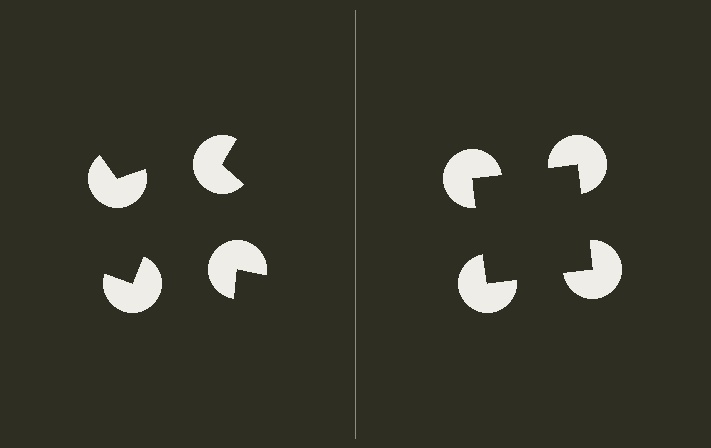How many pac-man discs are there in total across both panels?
8 — 4 on each side.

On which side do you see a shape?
An illusory square appears on the right side. On the left side the wedge cuts are rotated, so no coherent shape forms.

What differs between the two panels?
The pac-man discs are positioned identically on both sides; only the wedge orientations differ. On the right they align to a square; on the left they are misaligned.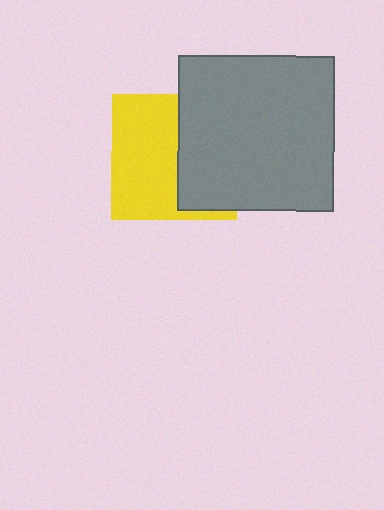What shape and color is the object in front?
The object in front is a gray square.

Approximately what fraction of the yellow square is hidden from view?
Roughly 45% of the yellow square is hidden behind the gray square.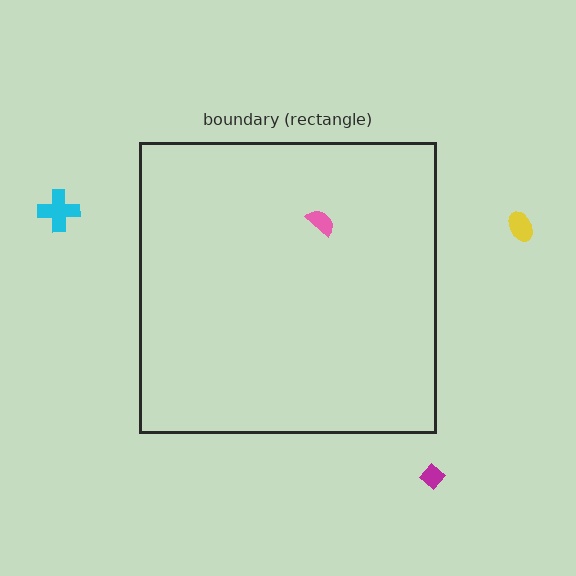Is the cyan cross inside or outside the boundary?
Outside.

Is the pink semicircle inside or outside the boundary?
Inside.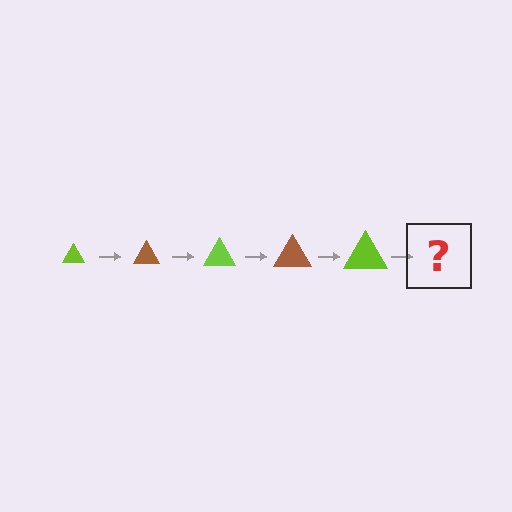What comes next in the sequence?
The next element should be a brown triangle, larger than the previous one.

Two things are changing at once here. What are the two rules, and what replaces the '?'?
The two rules are that the triangle grows larger each step and the color cycles through lime and brown. The '?' should be a brown triangle, larger than the previous one.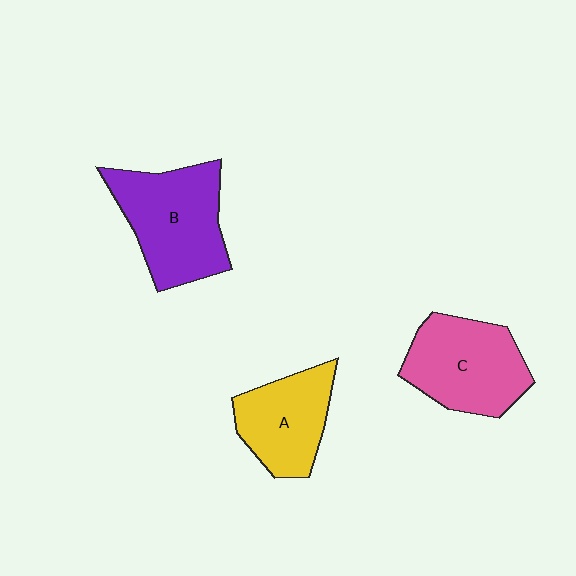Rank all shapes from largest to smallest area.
From largest to smallest: B (purple), C (pink), A (yellow).